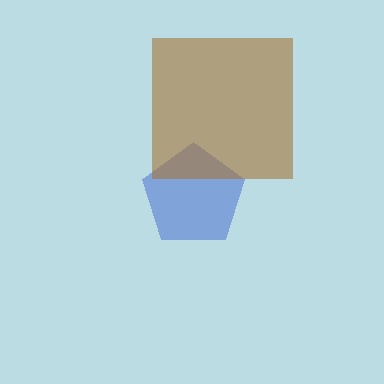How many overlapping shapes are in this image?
There are 2 overlapping shapes in the image.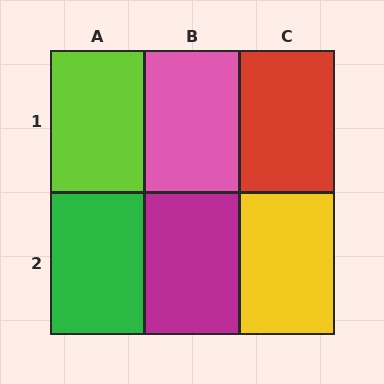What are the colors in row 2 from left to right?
Green, magenta, yellow.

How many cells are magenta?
1 cell is magenta.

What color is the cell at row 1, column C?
Red.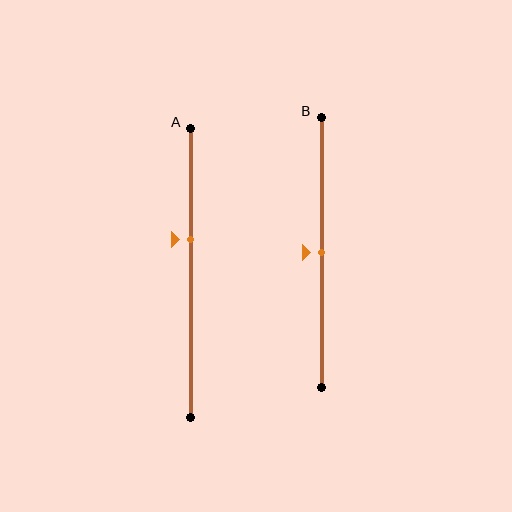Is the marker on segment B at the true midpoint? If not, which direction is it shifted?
Yes, the marker on segment B is at the true midpoint.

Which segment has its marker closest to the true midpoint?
Segment B has its marker closest to the true midpoint.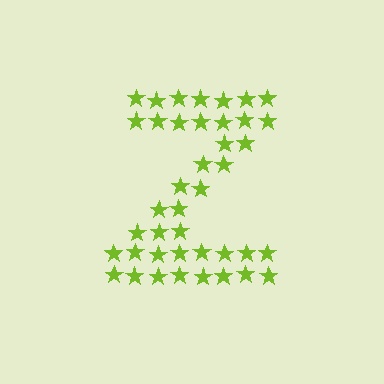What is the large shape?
The large shape is the letter Z.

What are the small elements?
The small elements are stars.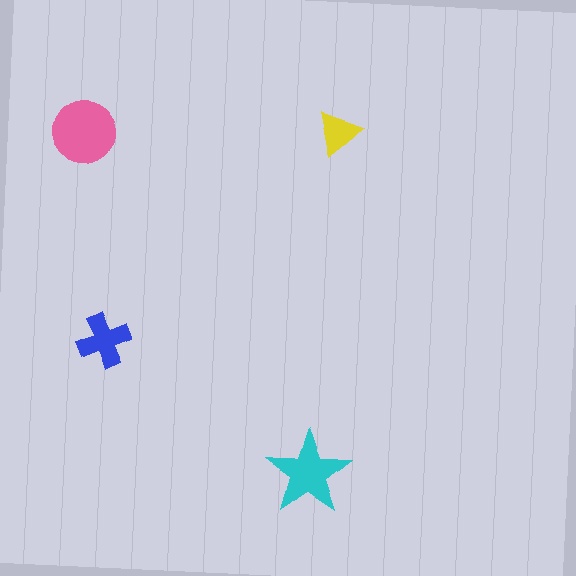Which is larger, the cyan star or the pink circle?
The pink circle.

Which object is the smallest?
The yellow triangle.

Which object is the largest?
The pink circle.